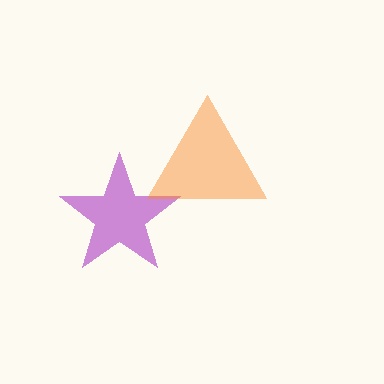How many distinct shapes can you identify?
There are 2 distinct shapes: a purple star, an orange triangle.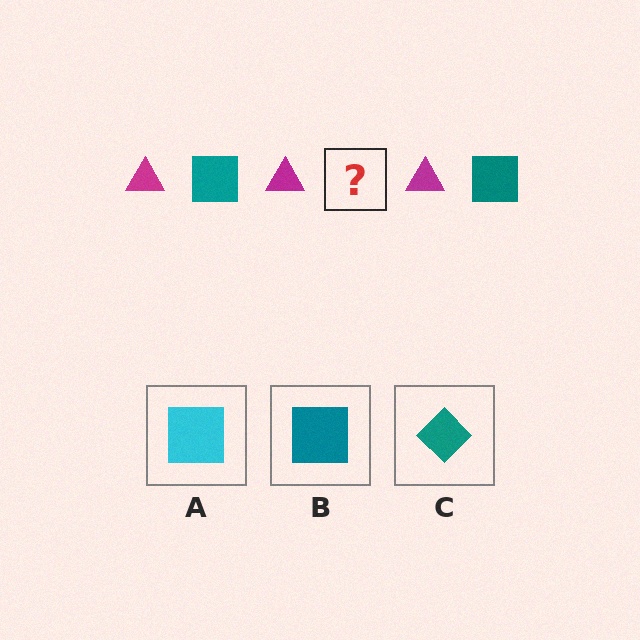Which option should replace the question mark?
Option B.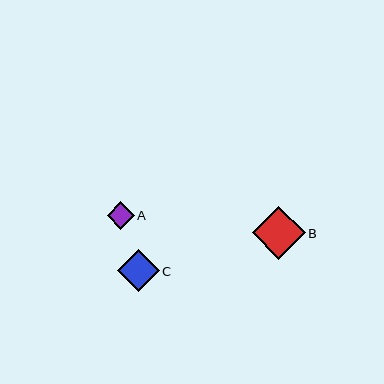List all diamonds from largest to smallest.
From largest to smallest: B, C, A.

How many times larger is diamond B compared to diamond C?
Diamond B is approximately 1.3 times the size of diamond C.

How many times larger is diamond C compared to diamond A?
Diamond C is approximately 1.5 times the size of diamond A.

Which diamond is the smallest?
Diamond A is the smallest with a size of approximately 27 pixels.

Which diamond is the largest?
Diamond B is the largest with a size of approximately 53 pixels.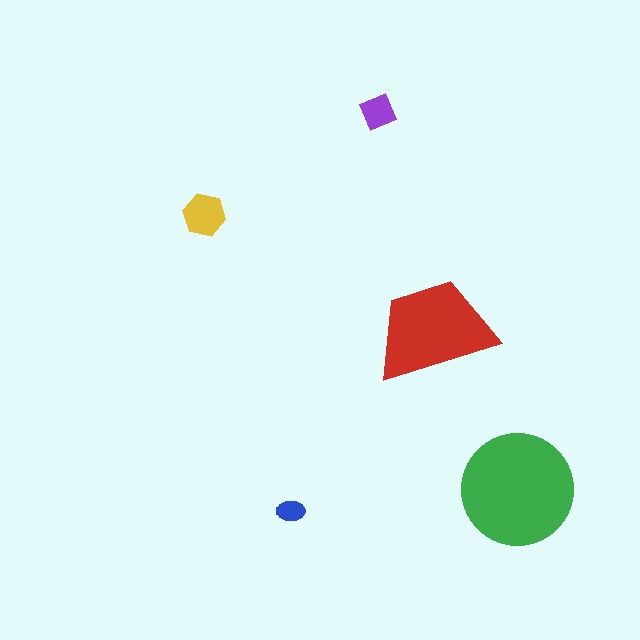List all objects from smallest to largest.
The blue ellipse, the purple square, the yellow hexagon, the red trapezoid, the green circle.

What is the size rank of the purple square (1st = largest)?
4th.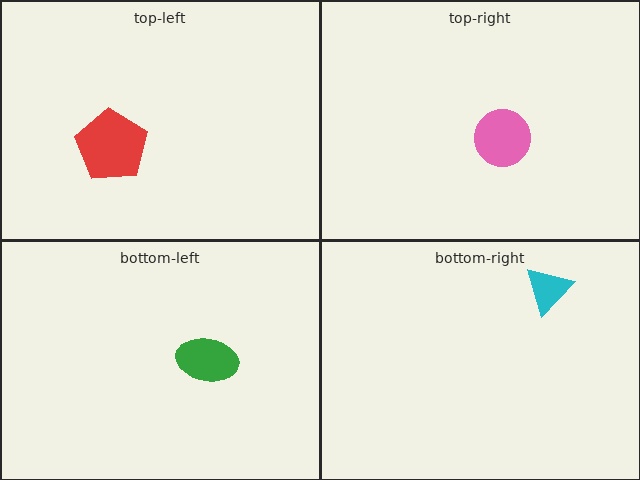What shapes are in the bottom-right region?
The cyan triangle.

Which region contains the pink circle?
The top-right region.